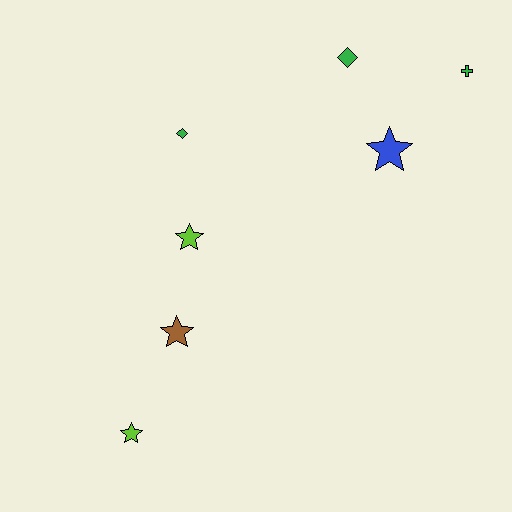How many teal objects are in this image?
There are no teal objects.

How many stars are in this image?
There are 4 stars.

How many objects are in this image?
There are 7 objects.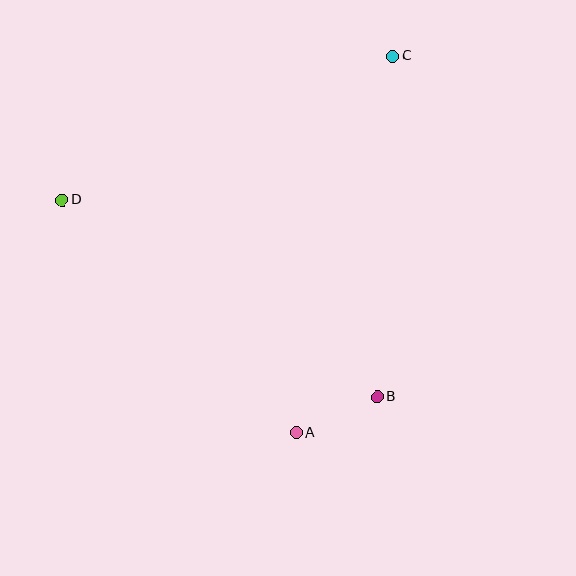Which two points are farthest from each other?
Points A and C are farthest from each other.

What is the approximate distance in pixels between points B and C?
The distance between B and C is approximately 341 pixels.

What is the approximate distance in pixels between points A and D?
The distance between A and D is approximately 331 pixels.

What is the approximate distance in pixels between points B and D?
The distance between B and D is approximately 372 pixels.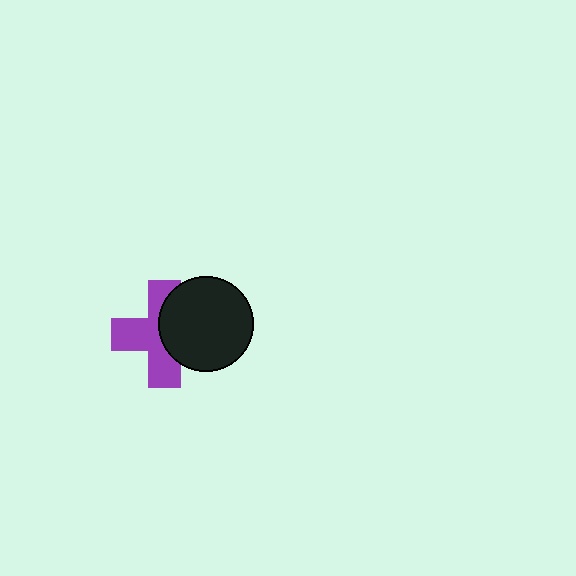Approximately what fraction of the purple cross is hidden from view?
Roughly 43% of the purple cross is hidden behind the black circle.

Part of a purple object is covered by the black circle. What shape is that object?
It is a cross.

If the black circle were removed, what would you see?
You would see the complete purple cross.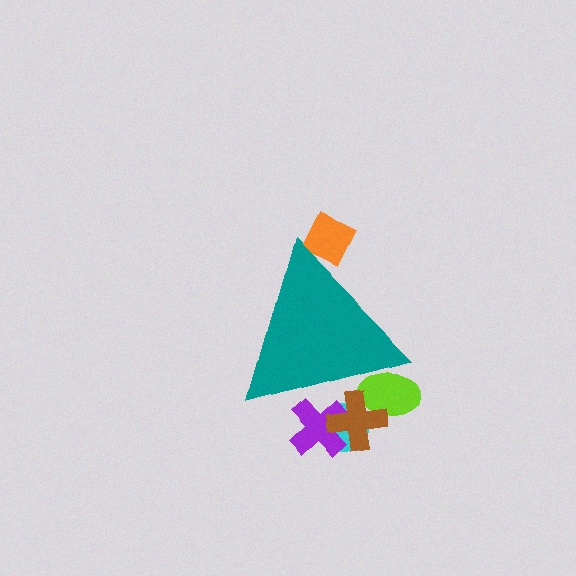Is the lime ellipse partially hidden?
Yes, the lime ellipse is partially hidden behind the teal triangle.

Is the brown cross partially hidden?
Yes, the brown cross is partially hidden behind the teal triangle.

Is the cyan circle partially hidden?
Yes, the cyan circle is partially hidden behind the teal triangle.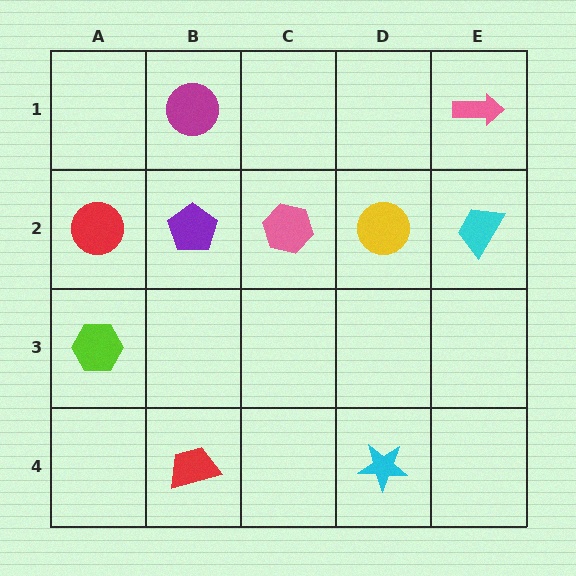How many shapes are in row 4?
2 shapes.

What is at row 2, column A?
A red circle.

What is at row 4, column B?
A red trapezoid.